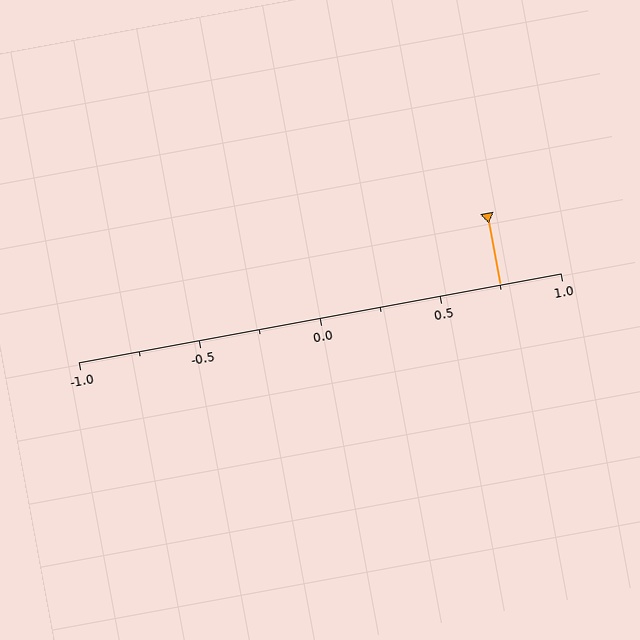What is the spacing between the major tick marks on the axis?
The major ticks are spaced 0.5 apart.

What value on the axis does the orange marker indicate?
The marker indicates approximately 0.75.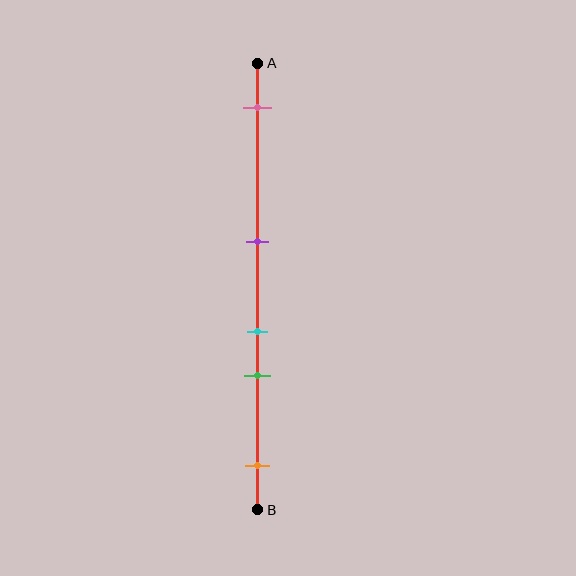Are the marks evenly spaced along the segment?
No, the marks are not evenly spaced.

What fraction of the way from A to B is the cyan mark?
The cyan mark is approximately 60% (0.6) of the way from A to B.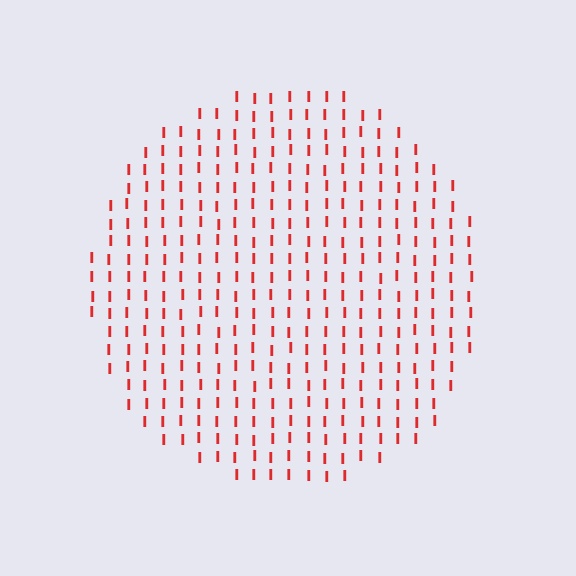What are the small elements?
The small elements are letter I's.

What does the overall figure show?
The overall figure shows a circle.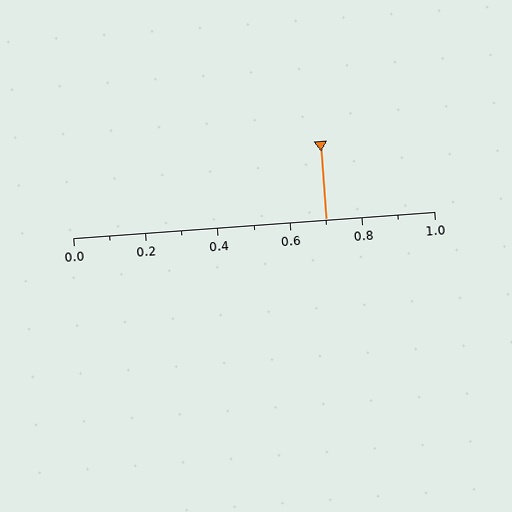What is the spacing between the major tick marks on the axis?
The major ticks are spaced 0.2 apart.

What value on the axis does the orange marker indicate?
The marker indicates approximately 0.7.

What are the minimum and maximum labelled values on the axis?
The axis runs from 0.0 to 1.0.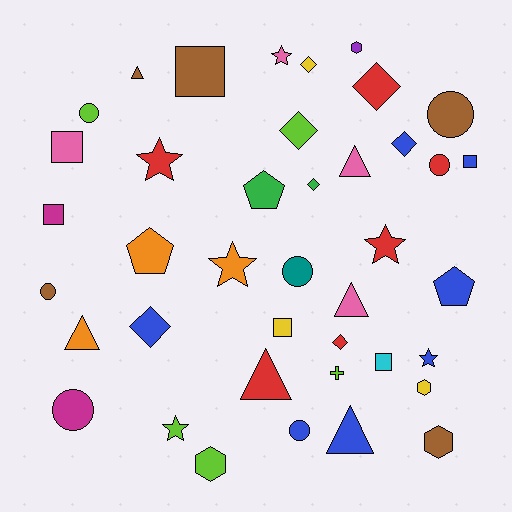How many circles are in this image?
There are 7 circles.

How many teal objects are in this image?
There is 1 teal object.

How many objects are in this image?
There are 40 objects.